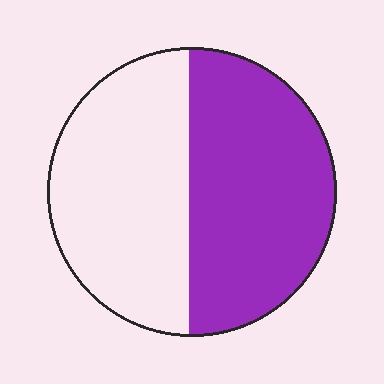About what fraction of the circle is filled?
About one half (1/2).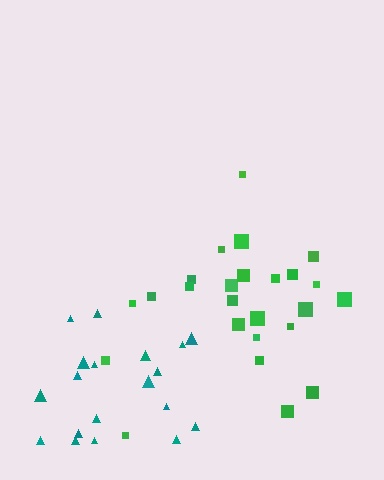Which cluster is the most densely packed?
Green.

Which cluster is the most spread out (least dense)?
Teal.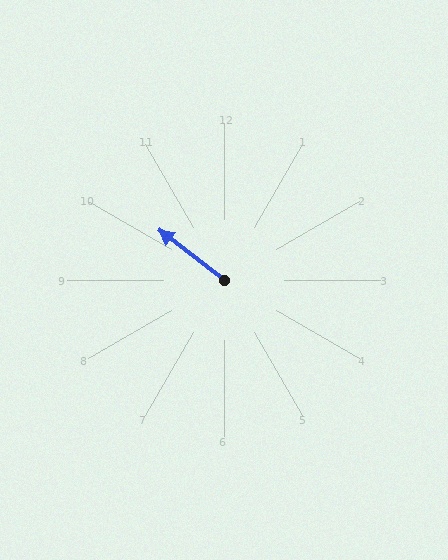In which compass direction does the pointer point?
Northwest.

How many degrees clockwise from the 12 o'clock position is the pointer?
Approximately 308 degrees.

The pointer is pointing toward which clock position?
Roughly 10 o'clock.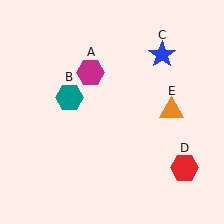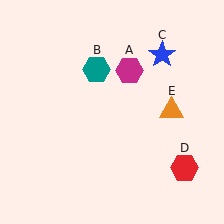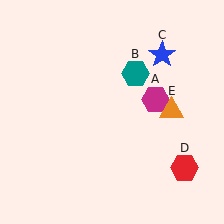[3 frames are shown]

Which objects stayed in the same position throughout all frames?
Blue star (object C) and red hexagon (object D) and orange triangle (object E) remained stationary.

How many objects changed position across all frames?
2 objects changed position: magenta hexagon (object A), teal hexagon (object B).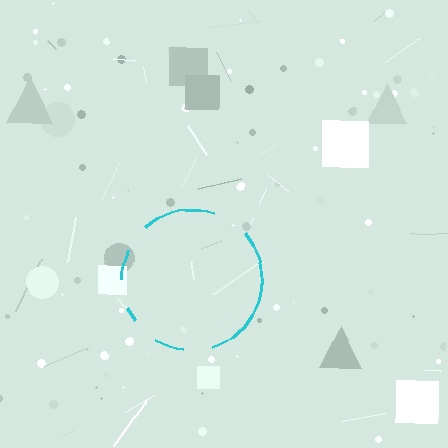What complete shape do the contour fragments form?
The contour fragments form a circle.